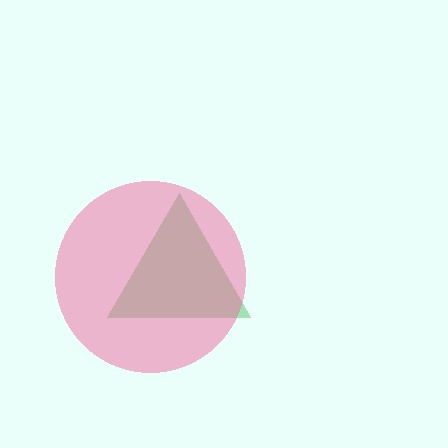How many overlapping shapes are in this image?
There are 2 overlapping shapes in the image.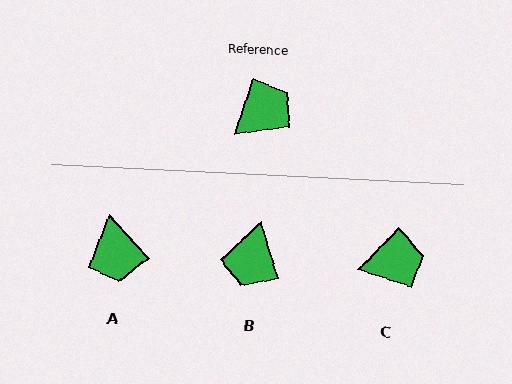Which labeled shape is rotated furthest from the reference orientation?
B, about 145 degrees away.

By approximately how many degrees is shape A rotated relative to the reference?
Approximately 119 degrees clockwise.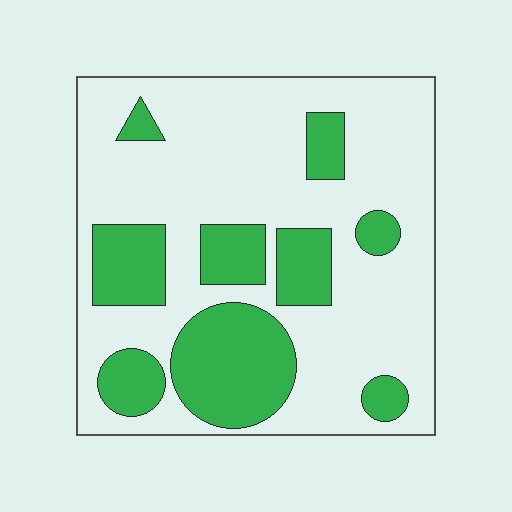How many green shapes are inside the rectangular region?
9.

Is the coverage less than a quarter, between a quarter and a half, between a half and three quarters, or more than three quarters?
Between a quarter and a half.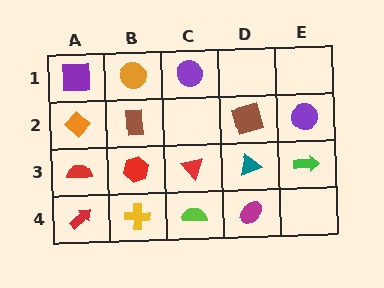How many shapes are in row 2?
4 shapes.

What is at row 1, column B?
An orange circle.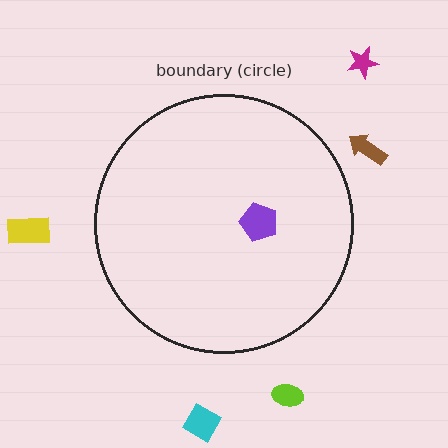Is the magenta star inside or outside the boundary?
Outside.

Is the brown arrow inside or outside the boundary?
Outside.